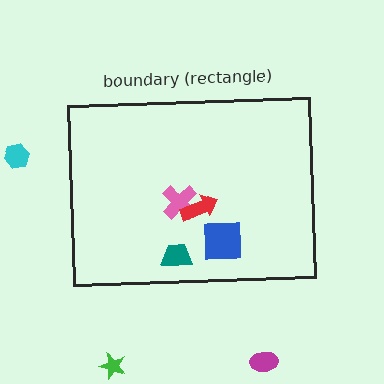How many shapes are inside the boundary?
4 inside, 3 outside.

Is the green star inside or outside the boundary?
Outside.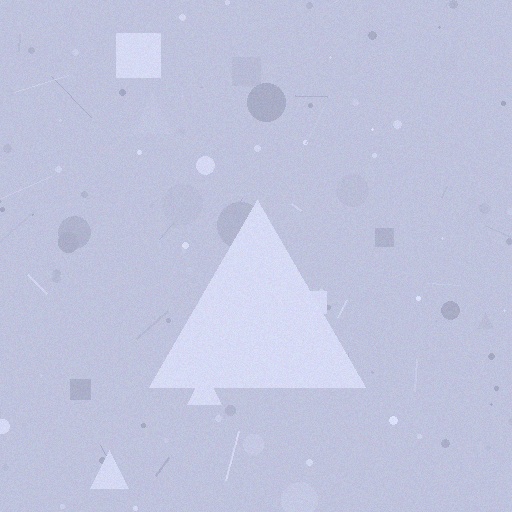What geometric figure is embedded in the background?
A triangle is embedded in the background.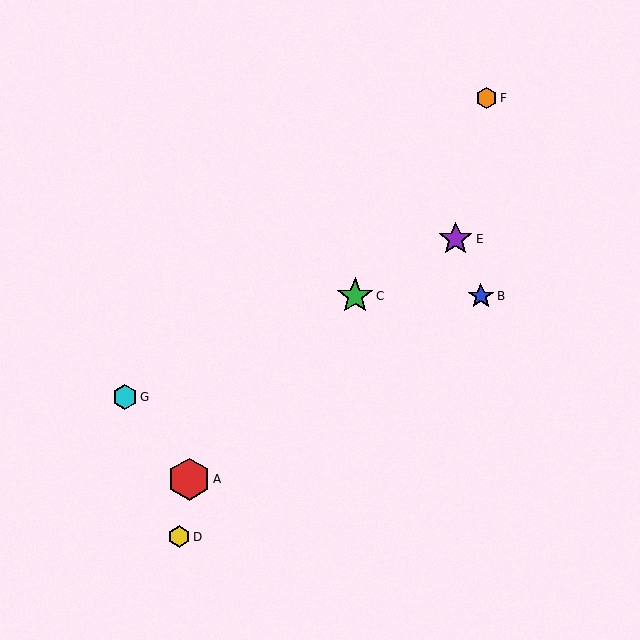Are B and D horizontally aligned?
No, B is at y≈296 and D is at y≈537.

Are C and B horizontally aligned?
Yes, both are at y≈296.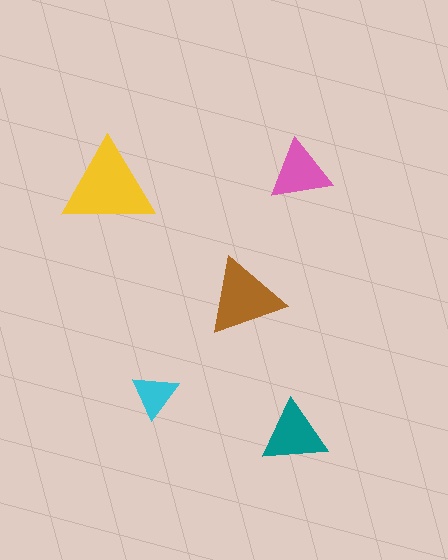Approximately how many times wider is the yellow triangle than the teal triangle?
About 1.5 times wider.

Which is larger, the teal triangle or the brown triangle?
The brown one.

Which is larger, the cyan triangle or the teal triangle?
The teal one.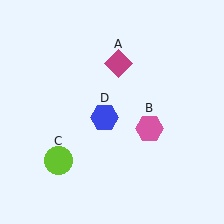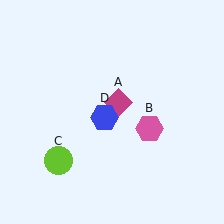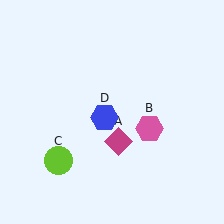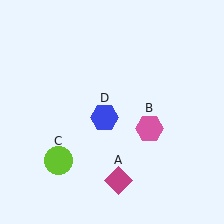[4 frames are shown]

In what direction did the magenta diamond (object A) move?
The magenta diamond (object A) moved down.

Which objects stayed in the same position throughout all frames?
Pink hexagon (object B) and lime circle (object C) and blue hexagon (object D) remained stationary.